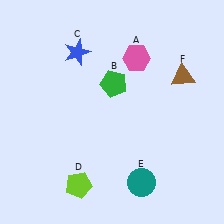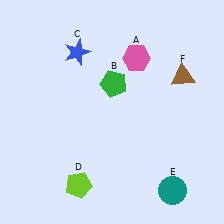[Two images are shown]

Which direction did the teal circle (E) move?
The teal circle (E) moved right.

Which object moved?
The teal circle (E) moved right.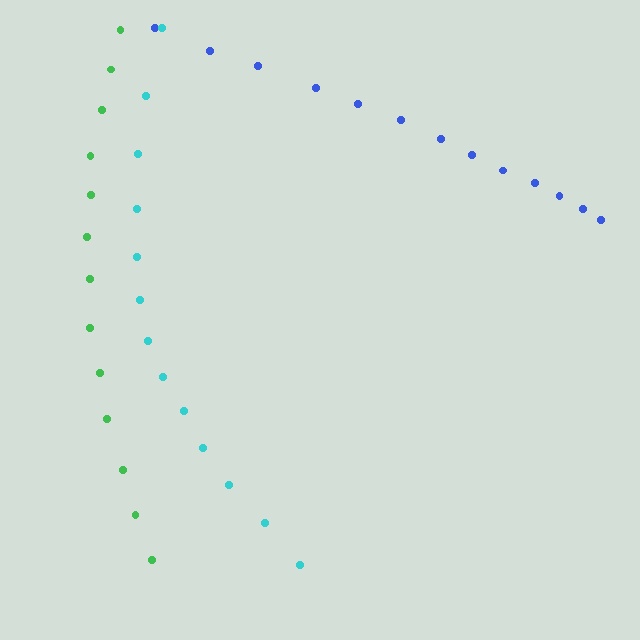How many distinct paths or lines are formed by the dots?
There are 3 distinct paths.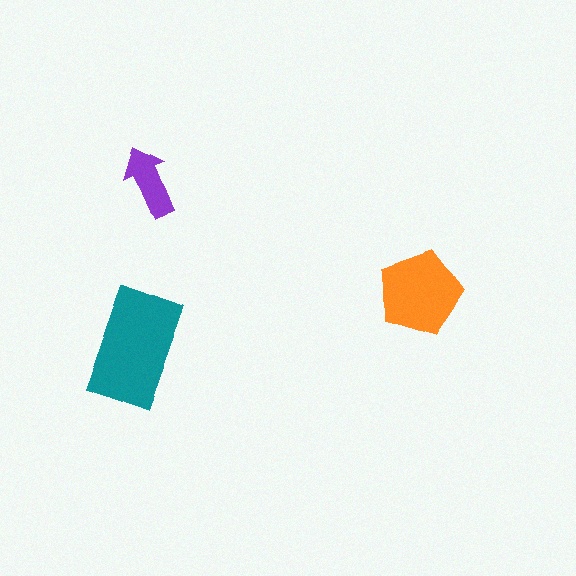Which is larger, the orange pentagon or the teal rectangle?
The teal rectangle.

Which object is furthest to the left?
The teal rectangle is leftmost.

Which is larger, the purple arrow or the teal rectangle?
The teal rectangle.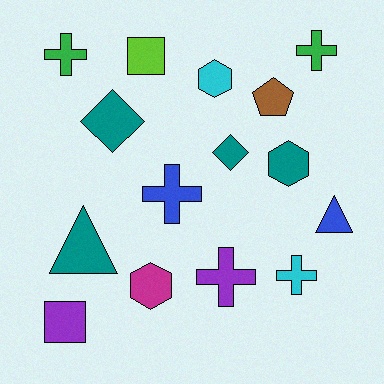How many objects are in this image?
There are 15 objects.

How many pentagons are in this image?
There is 1 pentagon.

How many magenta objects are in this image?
There is 1 magenta object.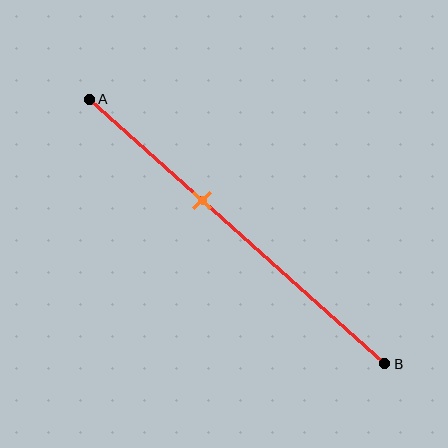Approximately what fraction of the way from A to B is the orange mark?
The orange mark is approximately 40% of the way from A to B.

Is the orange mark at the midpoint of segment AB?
No, the mark is at about 40% from A, not at the 50% midpoint.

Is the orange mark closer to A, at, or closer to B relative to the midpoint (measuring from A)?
The orange mark is closer to point A than the midpoint of segment AB.